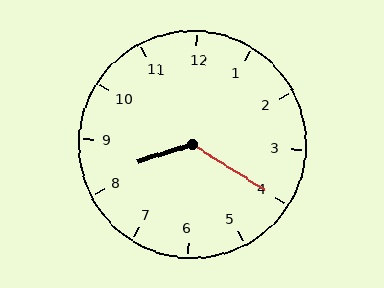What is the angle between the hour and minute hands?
Approximately 130 degrees.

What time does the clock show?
8:20.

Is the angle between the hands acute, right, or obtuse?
It is obtuse.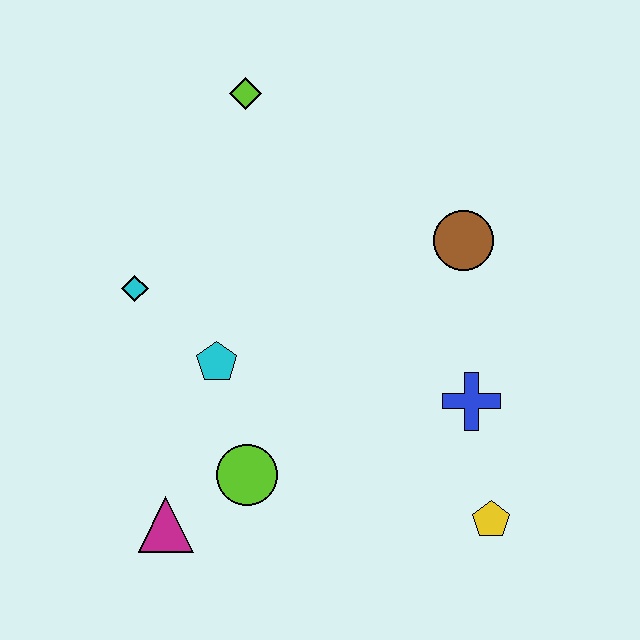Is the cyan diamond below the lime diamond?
Yes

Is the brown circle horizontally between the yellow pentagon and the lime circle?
Yes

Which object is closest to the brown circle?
The blue cross is closest to the brown circle.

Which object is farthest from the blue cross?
The lime diamond is farthest from the blue cross.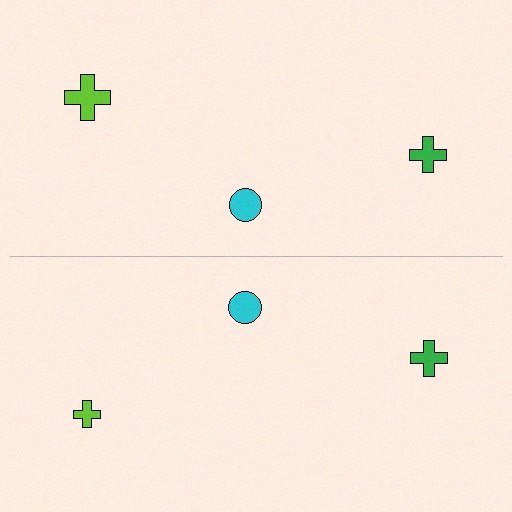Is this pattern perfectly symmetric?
No, the pattern is not perfectly symmetric. The lime cross on the bottom side has a different size than its mirror counterpart.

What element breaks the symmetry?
The lime cross on the bottom side has a different size than its mirror counterpart.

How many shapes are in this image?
There are 6 shapes in this image.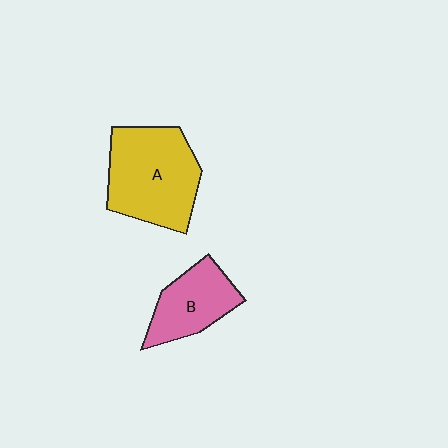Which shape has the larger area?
Shape A (yellow).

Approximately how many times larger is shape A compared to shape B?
Approximately 1.6 times.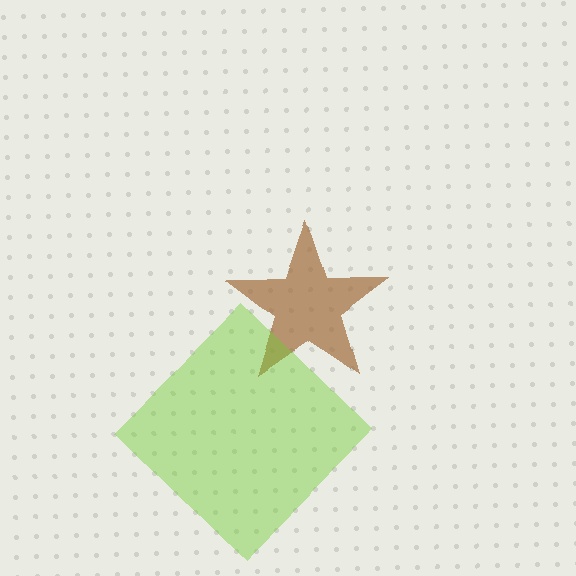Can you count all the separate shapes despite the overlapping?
Yes, there are 2 separate shapes.